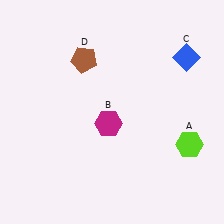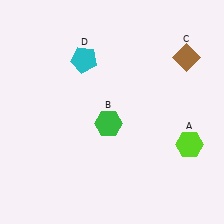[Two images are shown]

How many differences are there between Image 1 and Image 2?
There are 3 differences between the two images.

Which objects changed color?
B changed from magenta to green. C changed from blue to brown. D changed from brown to cyan.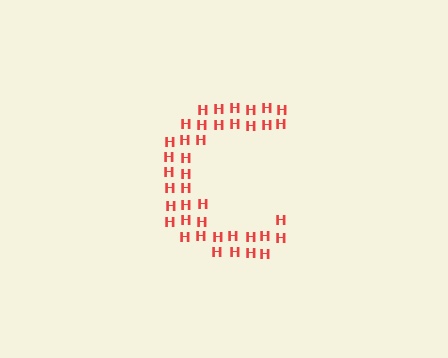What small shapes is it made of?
It is made of small letter H's.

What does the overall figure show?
The overall figure shows the letter C.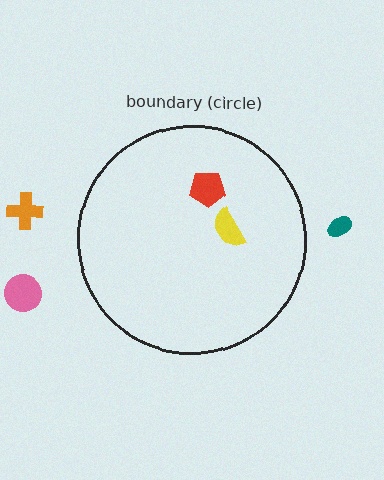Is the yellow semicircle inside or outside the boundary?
Inside.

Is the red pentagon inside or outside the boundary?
Inside.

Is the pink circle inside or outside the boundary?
Outside.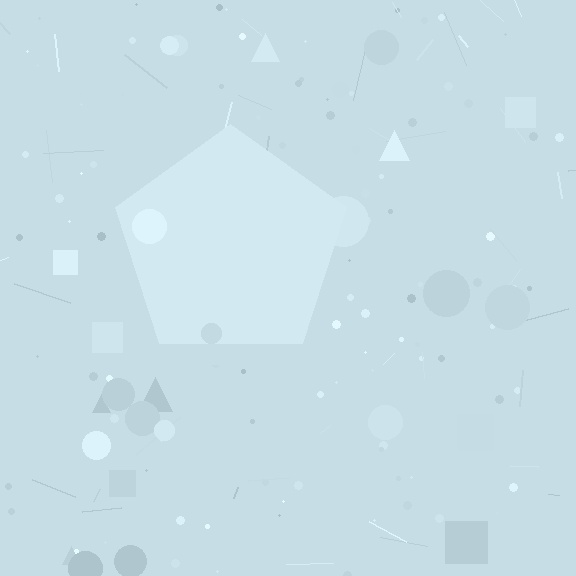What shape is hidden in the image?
A pentagon is hidden in the image.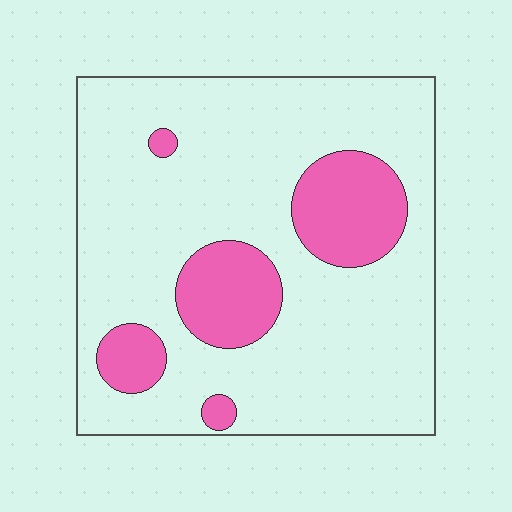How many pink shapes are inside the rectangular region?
5.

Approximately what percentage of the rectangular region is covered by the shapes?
Approximately 20%.